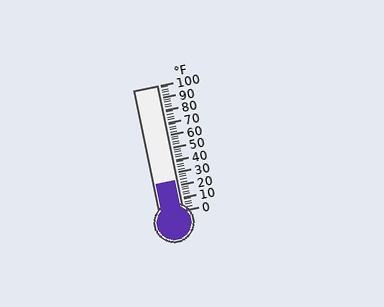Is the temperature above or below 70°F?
The temperature is below 70°F.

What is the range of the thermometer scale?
The thermometer scale ranges from 0°F to 100°F.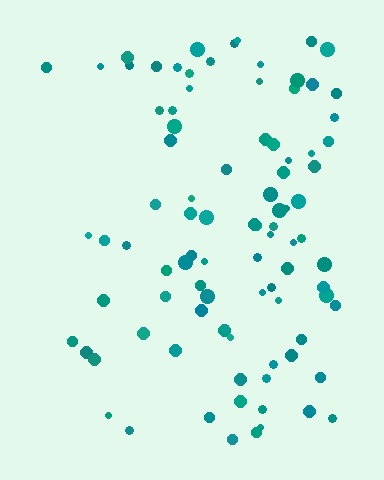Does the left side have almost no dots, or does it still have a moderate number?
Still a moderate number, just noticeably fewer than the right.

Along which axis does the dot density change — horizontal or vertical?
Horizontal.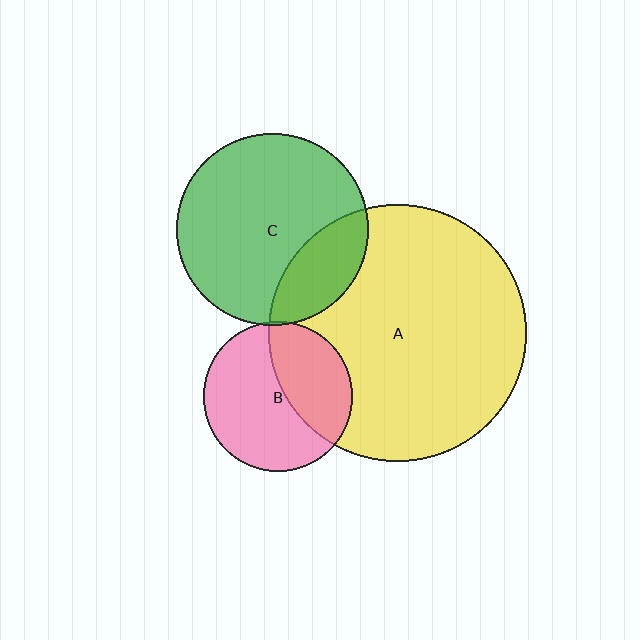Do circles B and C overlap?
Yes.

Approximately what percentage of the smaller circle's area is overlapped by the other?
Approximately 5%.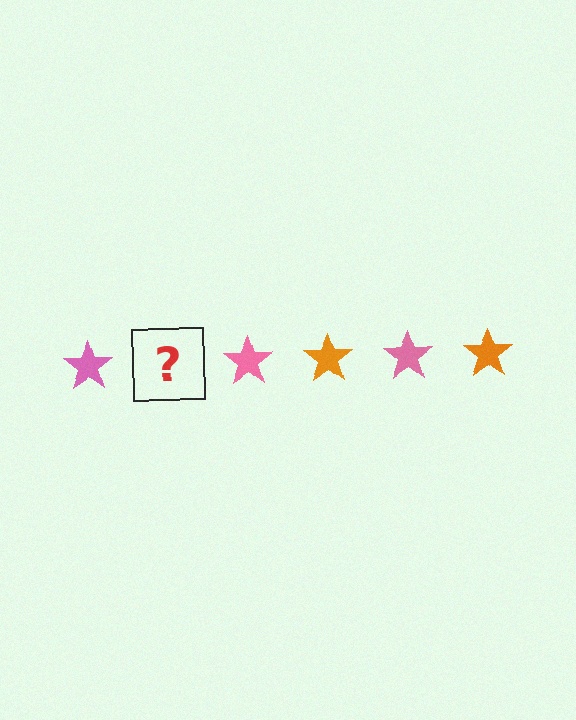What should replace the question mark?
The question mark should be replaced with an orange star.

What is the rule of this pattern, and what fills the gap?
The rule is that the pattern cycles through pink, orange stars. The gap should be filled with an orange star.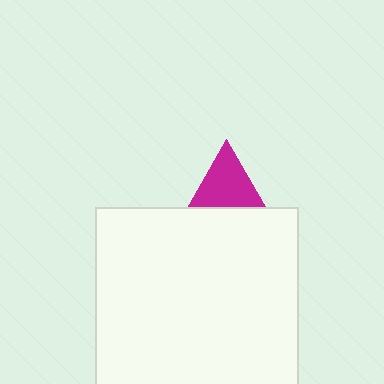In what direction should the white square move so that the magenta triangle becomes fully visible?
The white square should move down. That is the shortest direction to clear the overlap and leave the magenta triangle fully visible.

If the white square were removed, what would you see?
You would see the complete magenta triangle.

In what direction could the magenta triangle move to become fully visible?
The magenta triangle could move up. That would shift it out from behind the white square entirely.